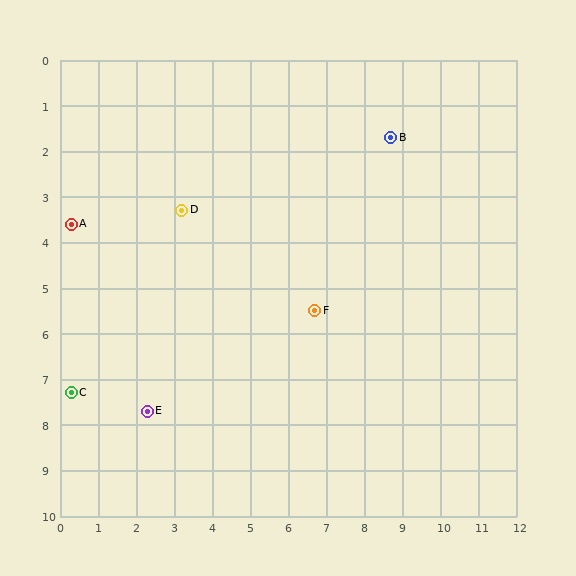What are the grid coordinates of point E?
Point E is at approximately (2.3, 7.7).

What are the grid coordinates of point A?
Point A is at approximately (0.3, 3.6).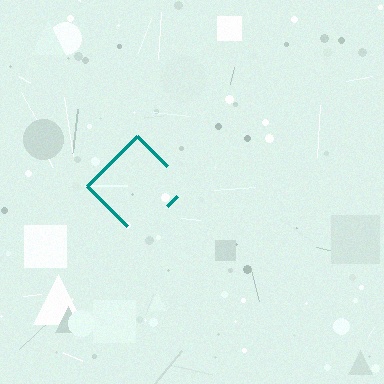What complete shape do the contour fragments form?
The contour fragments form a diamond.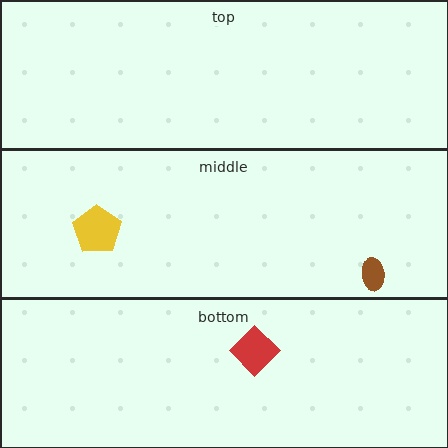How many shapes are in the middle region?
2.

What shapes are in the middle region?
The yellow pentagon, the brown ellipse.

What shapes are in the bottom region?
The red diamond.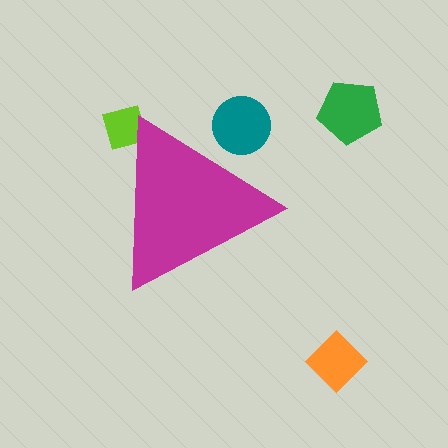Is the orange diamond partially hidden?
No, the orange diamond is fully visible.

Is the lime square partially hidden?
Yes, the lime square is partially hidden behind the magenta triangle.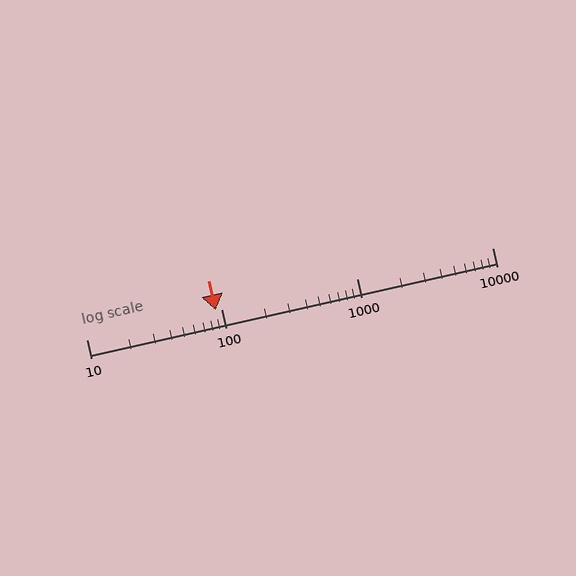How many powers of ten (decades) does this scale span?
The scale spans 3 decades, from 10 to 10000.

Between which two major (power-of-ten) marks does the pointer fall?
The pointer is between 10 and 100.